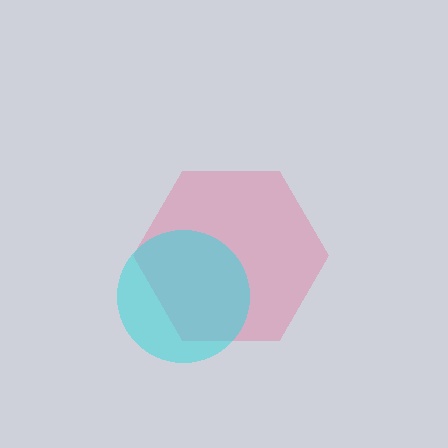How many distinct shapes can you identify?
There are 2 distinct shapes: a pink hexagon, a cyan circle.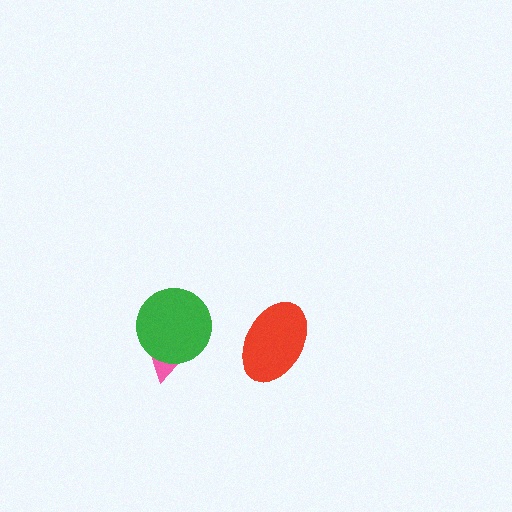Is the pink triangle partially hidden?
Yes, it is partially covered by another shape.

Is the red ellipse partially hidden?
No, no other shape covers it.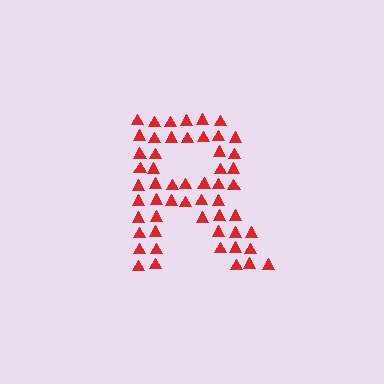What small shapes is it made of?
It is made of small triangles.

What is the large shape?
The large shape is the letter R.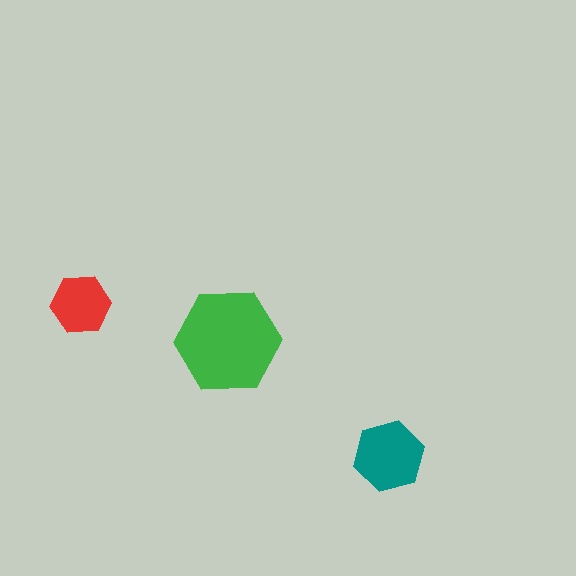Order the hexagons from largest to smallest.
the green one, the teal one, the red one.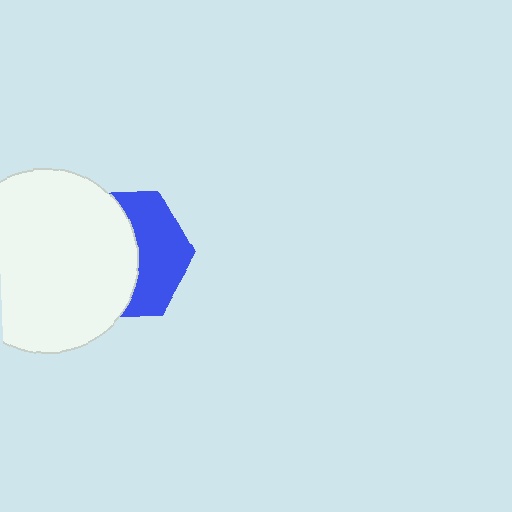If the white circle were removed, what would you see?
You would see the complete blue hexagon.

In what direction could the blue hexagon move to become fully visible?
The blue hexagon could move right. That would shift it out from behind the white circle entirely.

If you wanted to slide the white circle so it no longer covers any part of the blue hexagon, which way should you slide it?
Slide it left — that is the most direct way to separate the two shapes.